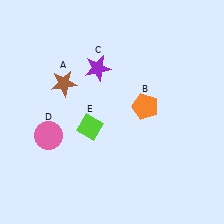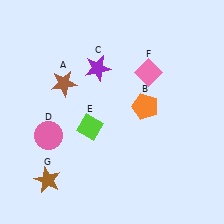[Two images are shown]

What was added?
A pink diamond (F), a brown star (G) were added in Image 2.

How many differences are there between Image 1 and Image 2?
There are 2 differences between the two images.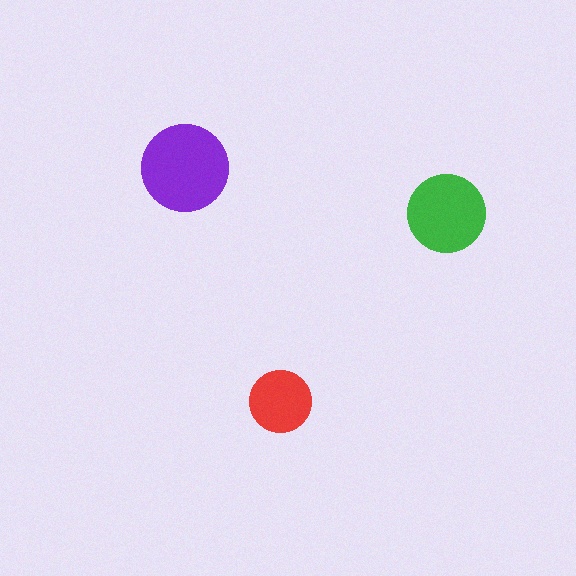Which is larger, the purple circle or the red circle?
The purple one.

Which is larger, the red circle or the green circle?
The green one.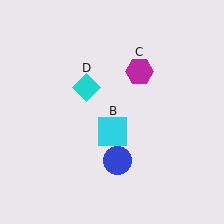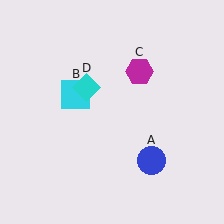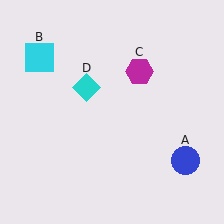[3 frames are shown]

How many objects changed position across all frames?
2 objects changed position: blue circle (object A), cyan square (object B).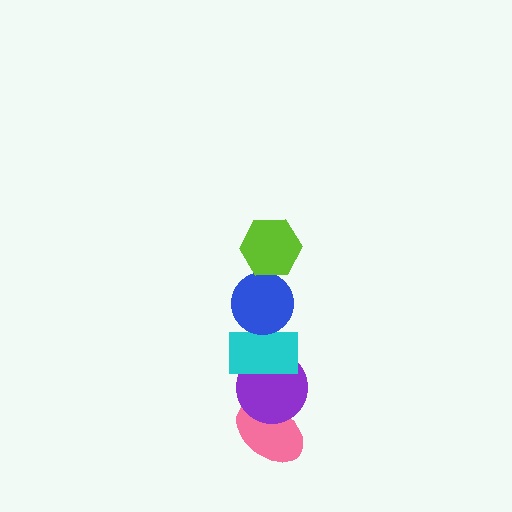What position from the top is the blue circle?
The blue circle is 2nd from the top.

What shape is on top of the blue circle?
The lime hexagon is on top of the blue circle.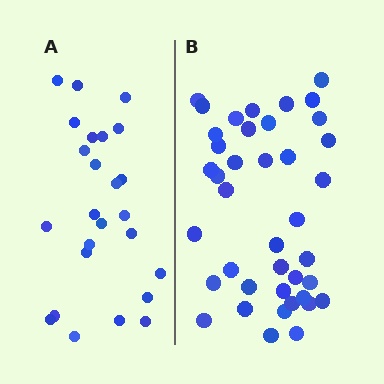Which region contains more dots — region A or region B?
Region B (the right region) has more dots.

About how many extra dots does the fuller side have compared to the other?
Region B has approximately 15 more dots than region A.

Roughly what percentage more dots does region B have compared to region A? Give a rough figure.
About 60% more.